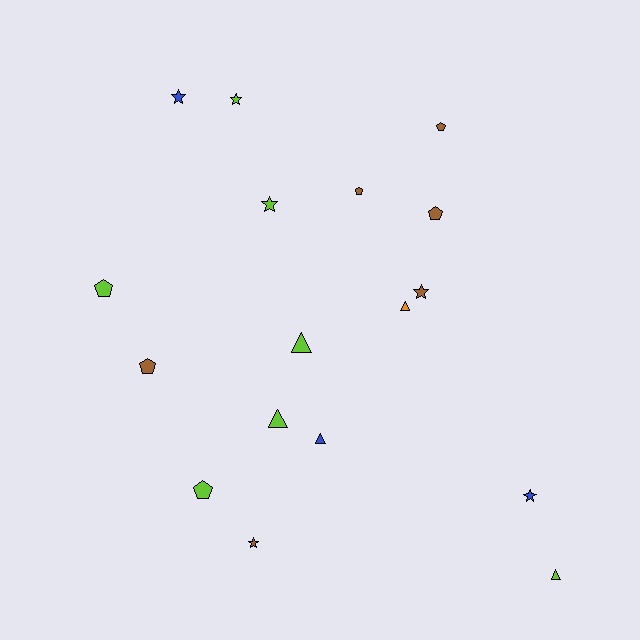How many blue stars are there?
There are 2 blue stars.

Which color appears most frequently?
Lime, with 7 objects.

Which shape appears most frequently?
Star, with 6 objects.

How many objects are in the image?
There are 17 objects.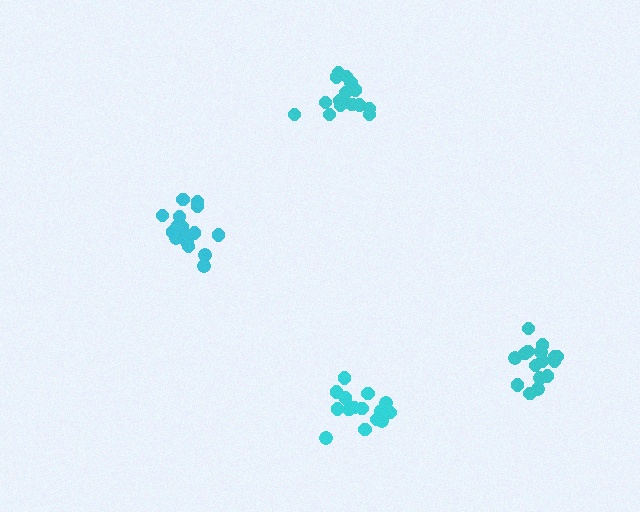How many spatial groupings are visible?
There are 4 spatial groupings.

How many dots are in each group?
Group 1: 16 dots, Group 2: 16 dots, Group 3: 17 dots, Group 4: 16 dots (65 total).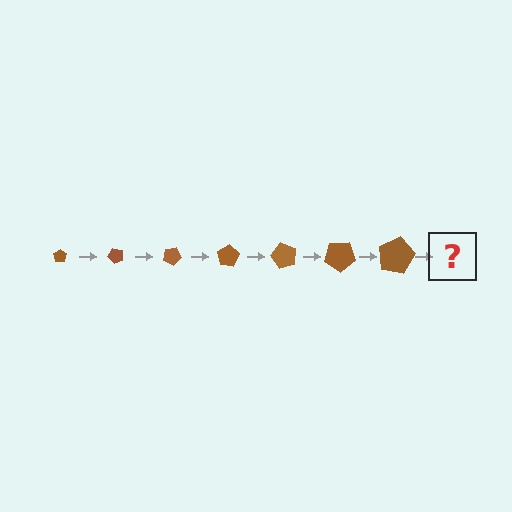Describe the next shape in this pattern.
It should be a pentagon, larger than the previous one and rotated 350 degrees from the start.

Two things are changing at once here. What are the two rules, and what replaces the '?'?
The two rules are that the pentagon grows larger each step and it rotates 50 degrees each step. The '?' should be a pentagon, larger than the previous one and rotated 350 degrees from the start.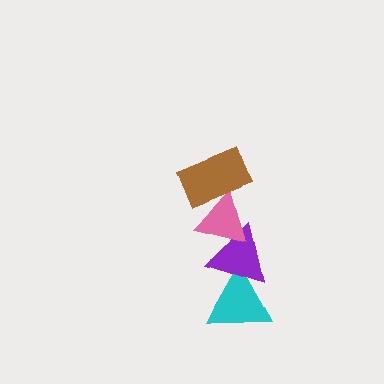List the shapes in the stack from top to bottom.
From top to bottom: the brown rectangle, the pink triangle, the purple triangle, the cyan triangle.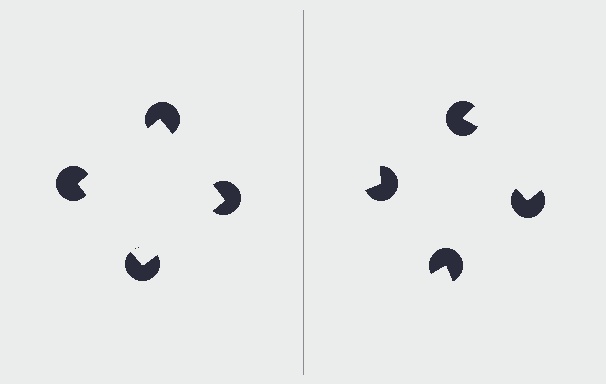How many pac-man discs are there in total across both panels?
8 — 4 on each side.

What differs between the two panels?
The pac-man discs are positioned identically on both sides; only the wedge orientations differ. On the left they align to a square; on the right they are misaligned.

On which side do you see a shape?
An illusory square appears on the left side. On the right side the wedge cuts are rotated, so no coherent shape forms.